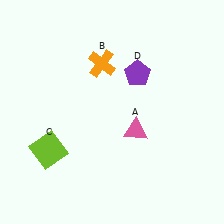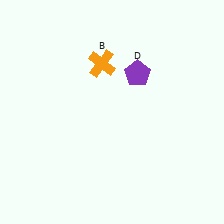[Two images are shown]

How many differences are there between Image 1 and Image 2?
There are 2 differences between the two images.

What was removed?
The pink triangle (A), the lime square (C) were removed in Image 2.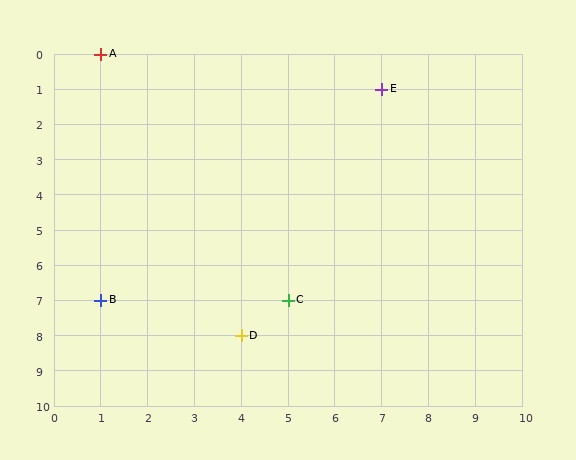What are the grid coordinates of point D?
Point D is at grid coordinates (4, 8).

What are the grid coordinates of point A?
Point A is at grid coordinates (1, 0).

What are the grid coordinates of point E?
Point E is at grid coordinates (7, 1).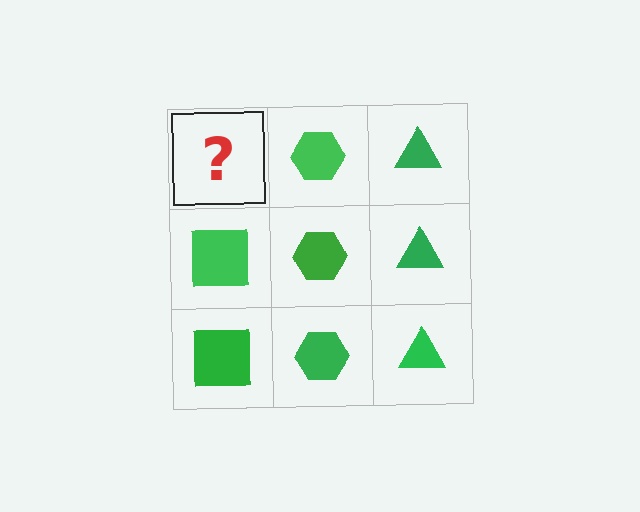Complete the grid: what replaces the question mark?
The question mark should be replaced with a green square.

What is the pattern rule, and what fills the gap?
The rule is that each column has a consistent shape. The gap should be filled with a green square.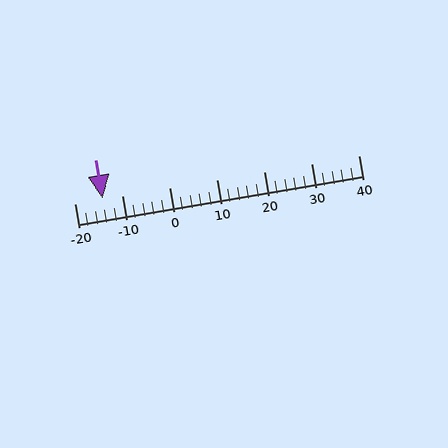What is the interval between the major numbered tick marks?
The major tick marks are spaced 10 units apart.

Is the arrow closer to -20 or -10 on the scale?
The arrow is closer to -10.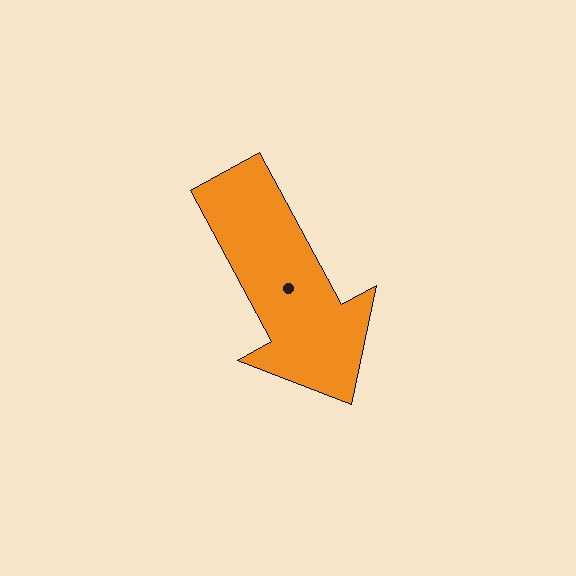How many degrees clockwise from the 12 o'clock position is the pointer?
Approximately 152 degrees.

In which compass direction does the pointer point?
Southeast.